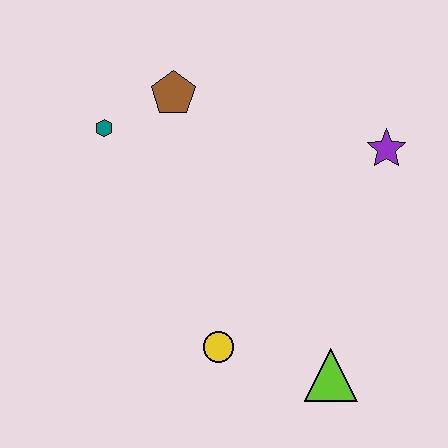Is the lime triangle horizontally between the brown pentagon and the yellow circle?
No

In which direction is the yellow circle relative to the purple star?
The yellow circle is below the purple star.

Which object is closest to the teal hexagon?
The brown pentagon is closest to the teal hexagon.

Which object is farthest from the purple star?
The teal hexagon is farthest from the purple star.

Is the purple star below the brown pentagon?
Yes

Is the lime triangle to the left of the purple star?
Yes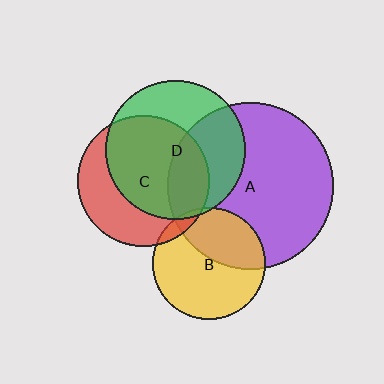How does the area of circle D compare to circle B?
Approximately 1.5 times.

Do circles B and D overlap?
Yes.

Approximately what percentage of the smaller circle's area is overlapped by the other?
Approximately 5%.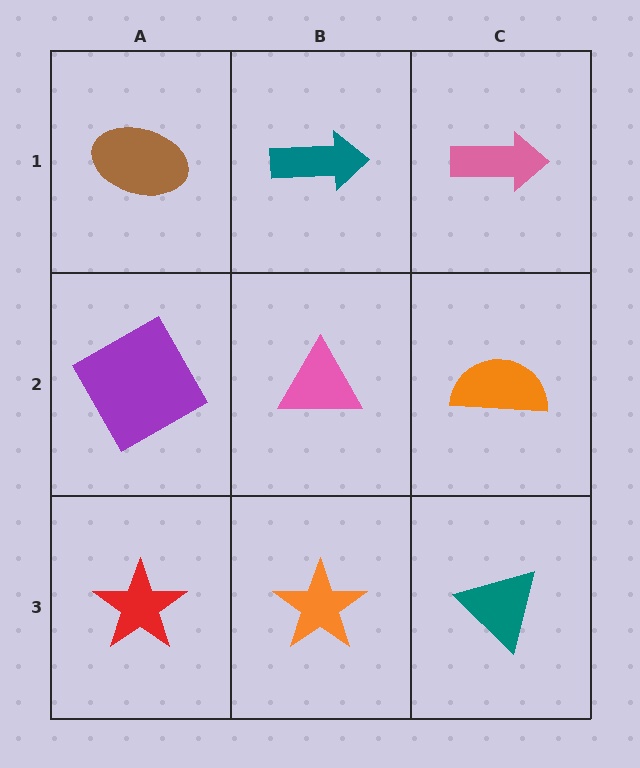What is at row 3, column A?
A red star.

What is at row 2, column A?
A purple square.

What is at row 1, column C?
A pink arrow.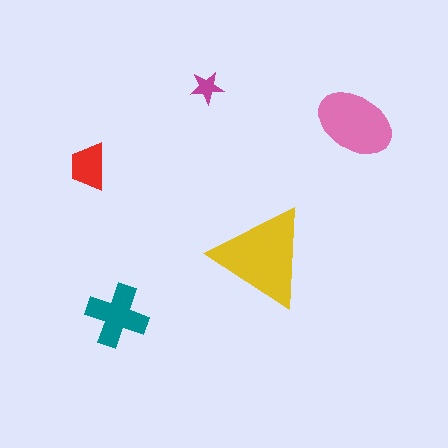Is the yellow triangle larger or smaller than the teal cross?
Larger.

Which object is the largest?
The yellow triangle.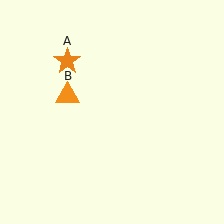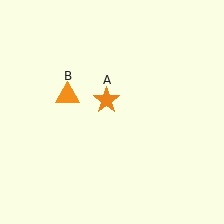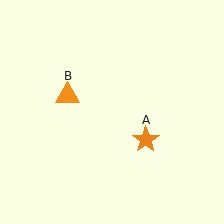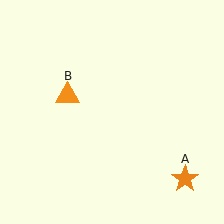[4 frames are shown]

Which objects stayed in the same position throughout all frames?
Orange triangle (object B) remained stationary.